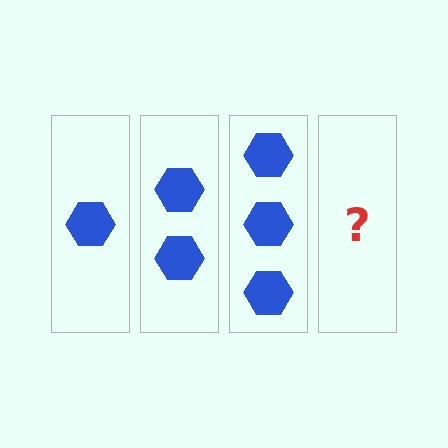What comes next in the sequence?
The next element should be 4 hexagons.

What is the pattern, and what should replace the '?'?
The pattern is that each step adds one more hexagon. The '?' should be 4 hexagons.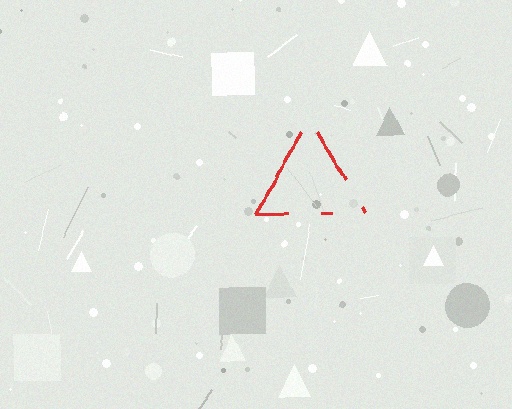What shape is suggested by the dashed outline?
The dashed outline suggests a triangle.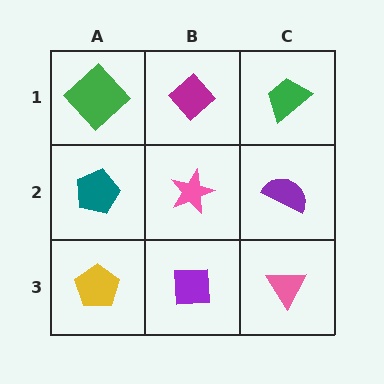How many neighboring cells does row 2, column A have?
3.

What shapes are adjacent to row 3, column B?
A pink star (row 2, column B), a yellow pentagon (row 3, column A), a pink triangle (row 3, column C).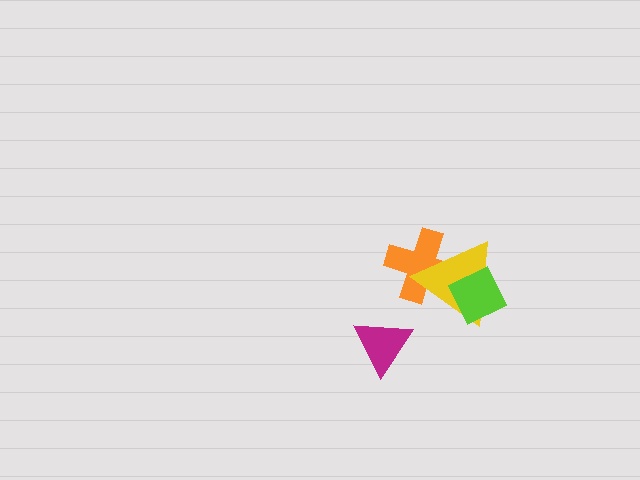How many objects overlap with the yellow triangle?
2 objects overlap with the yellow triangle.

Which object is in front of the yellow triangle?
The lime diamond is in front of the yellow triangle.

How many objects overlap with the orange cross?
1 object overlaps with the orange cross.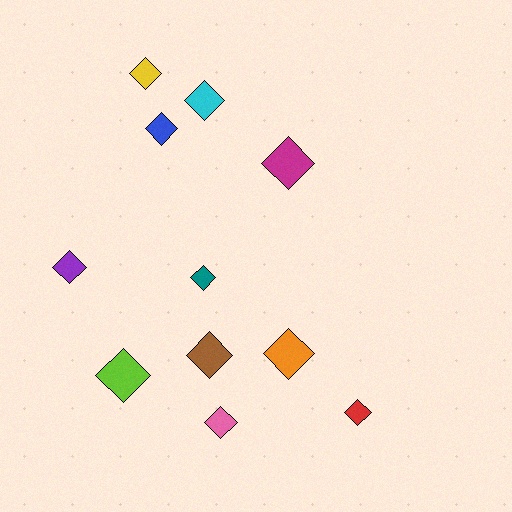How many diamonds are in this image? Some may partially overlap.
There are 11 diamonds.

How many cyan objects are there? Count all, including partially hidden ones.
There is 1 cyan object.